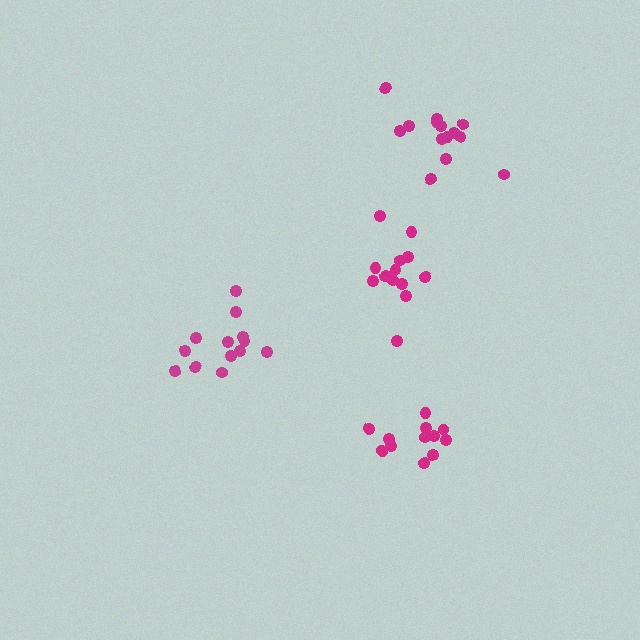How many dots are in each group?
Group 1: 13 dots, Group 2: 13 dots, Group 3: 14 dots, Group 4: 13 dots (53 total).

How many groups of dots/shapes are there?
There are 4 groups.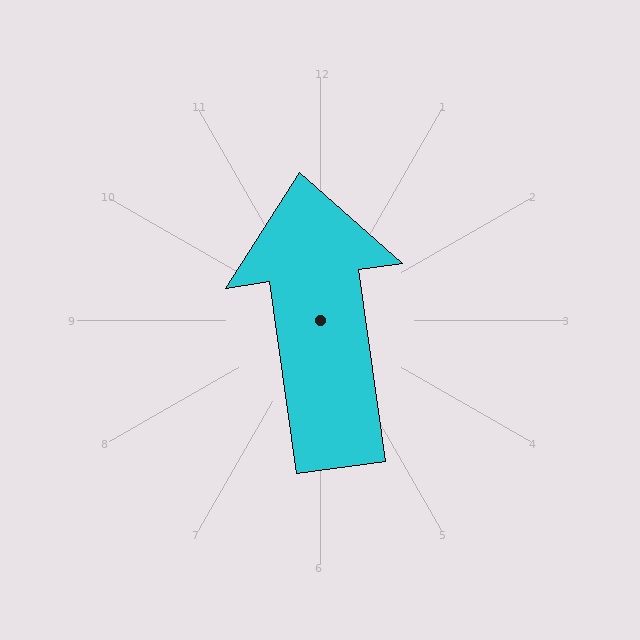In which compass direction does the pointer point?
North.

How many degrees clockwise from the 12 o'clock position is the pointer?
Approximately 352 degrees.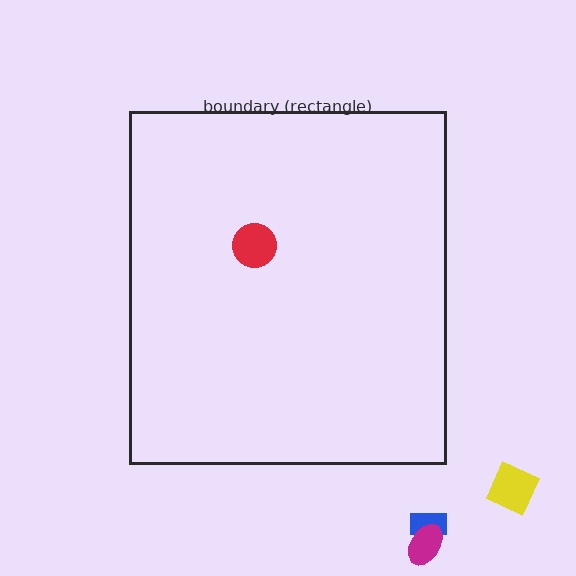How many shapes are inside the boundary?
1 inside, 3 outside.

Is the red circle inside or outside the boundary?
Inside.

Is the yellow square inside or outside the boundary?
Outside.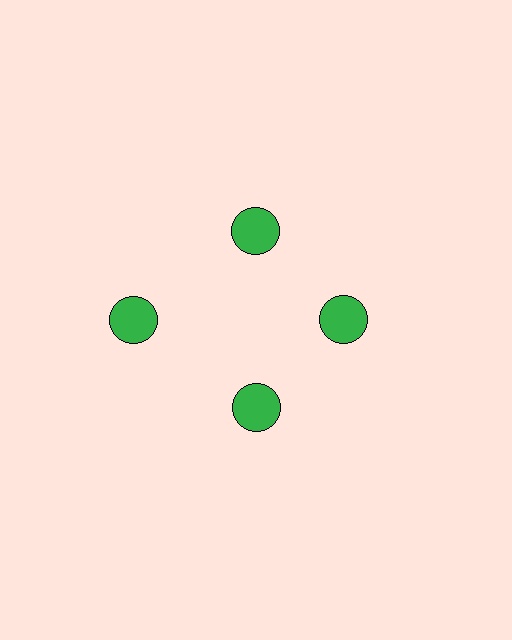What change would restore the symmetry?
The symmetry would be restored by moving it inward, back onto the ring so that all 4 circles sit at equal angles and equal distance from the center.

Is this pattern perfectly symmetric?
No. The 4 green circles are arranged in a ring, but one element near the 9 o'clock position is pushed outward from the center, breaking the 4-fold rotational symmetry.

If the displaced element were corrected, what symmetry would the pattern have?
It would have 4-fold rotational symmetry — the pattern would map onto itself every 90 degrees.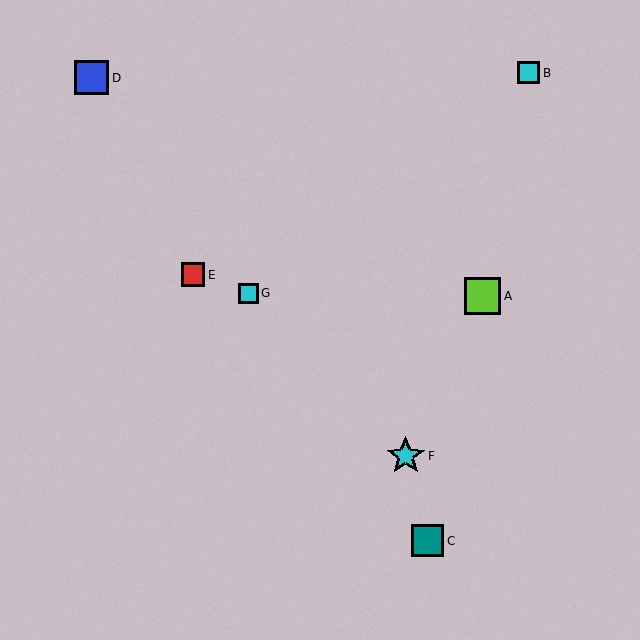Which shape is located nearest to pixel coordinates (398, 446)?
The cyan star (labeled F) at (406, 456) is nearest to that location.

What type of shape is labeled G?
Shape G is a cyan square.